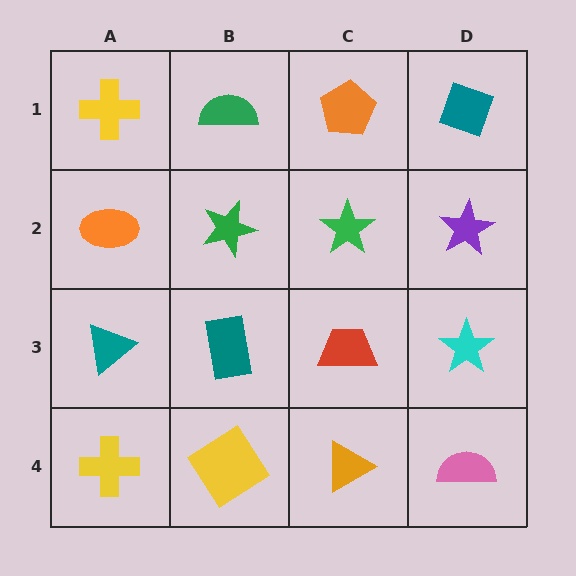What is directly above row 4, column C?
A red trapezoid.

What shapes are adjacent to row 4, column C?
A red trapezoid (row 3, column C), a yellow diamond (row 4, column B), a pink semicircle (row 4, column D).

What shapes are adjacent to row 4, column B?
A teal rectangle (row 3, column B), a yellow cross (row 4, column A), an orange triangle (row 4, column C).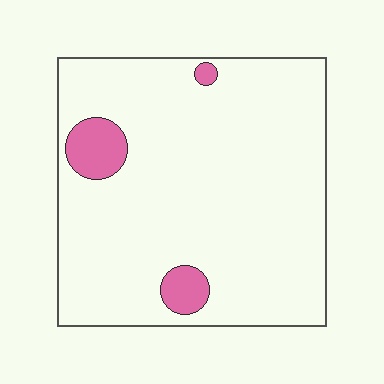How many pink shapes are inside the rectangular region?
3.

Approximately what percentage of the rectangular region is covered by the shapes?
Approximately 10%.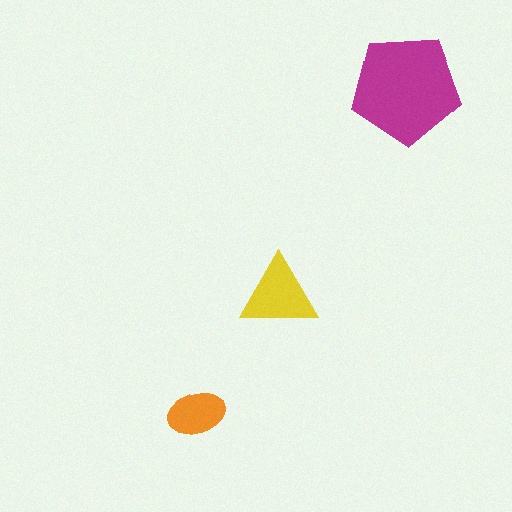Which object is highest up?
The magenta pentagon is topmost.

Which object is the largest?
The magenta pentagon.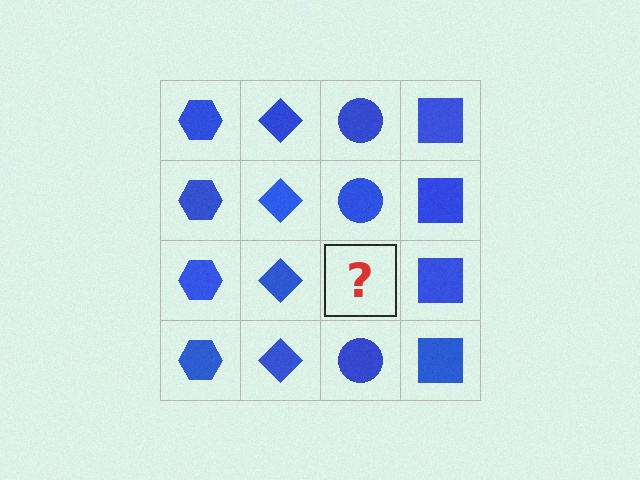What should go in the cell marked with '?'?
The missing cell should contain a blue circle.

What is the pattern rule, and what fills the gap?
The rule is that each column has a consistent shape. The gap should be filled with a blue circle.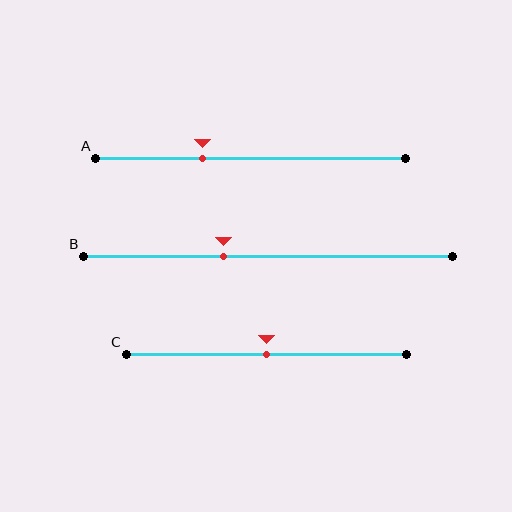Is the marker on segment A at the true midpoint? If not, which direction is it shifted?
No, the marker on segment A is shifted to the left by about 16% of the segment length.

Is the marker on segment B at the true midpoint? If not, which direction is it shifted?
No, the marker on segment B is shifted to the left by about 12% of the segment length.